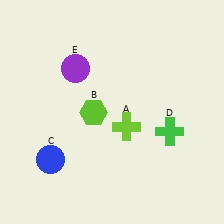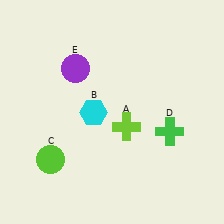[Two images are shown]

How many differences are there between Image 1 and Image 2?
There are 2 differences between the two images.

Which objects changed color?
B changed from lime to cyan. C changed from blue to lime.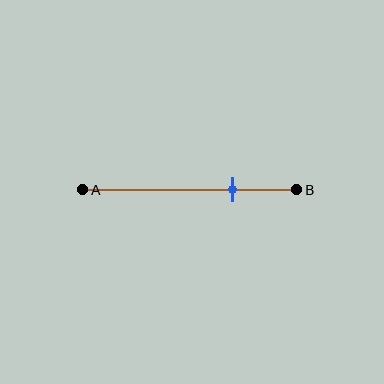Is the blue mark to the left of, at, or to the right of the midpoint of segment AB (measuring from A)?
The blue mark is to the right of the midpoint of segment AB.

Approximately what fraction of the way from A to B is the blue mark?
The blue mark is approximately 70% of the way from A to B.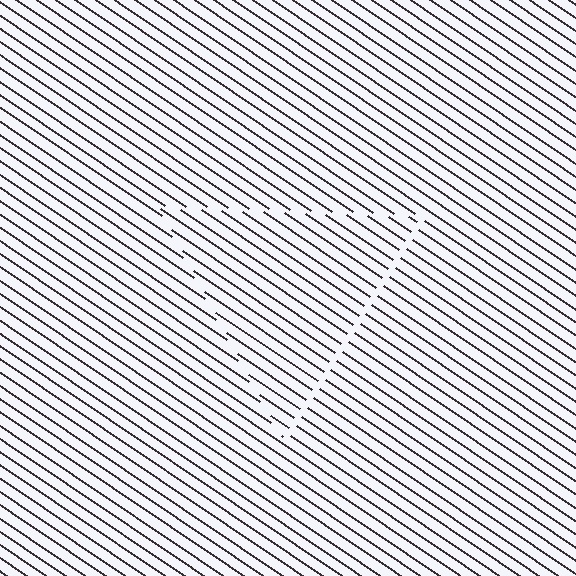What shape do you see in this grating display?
An illusory triangle. The interior of the shape contains the same grating, shifted by half a period — the contour is defined by the phase discontinuity where line-ends from the inner and outer gratings abut.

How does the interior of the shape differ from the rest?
The interior of the shape contains the same grating, shifted by half a period — the contour is defined by the phase discontinuity where line-ends from the inner and outer gratings abut.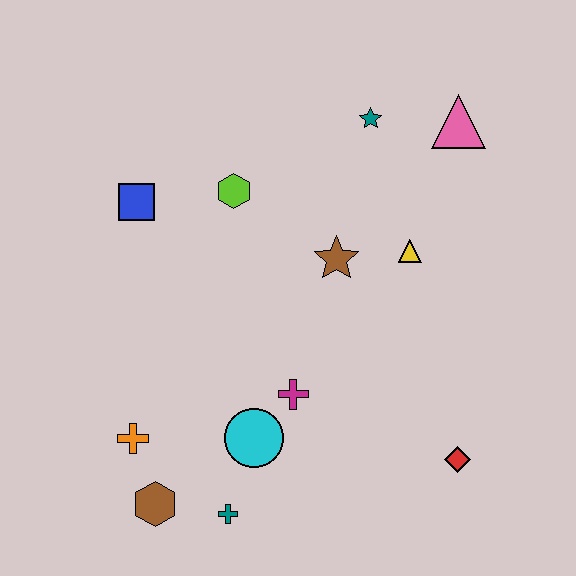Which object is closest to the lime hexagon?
The blue square is closest to the lime hexagon.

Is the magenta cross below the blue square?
Yes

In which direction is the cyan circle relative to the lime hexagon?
The cyan circle is below the lime hexagon.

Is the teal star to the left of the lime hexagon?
No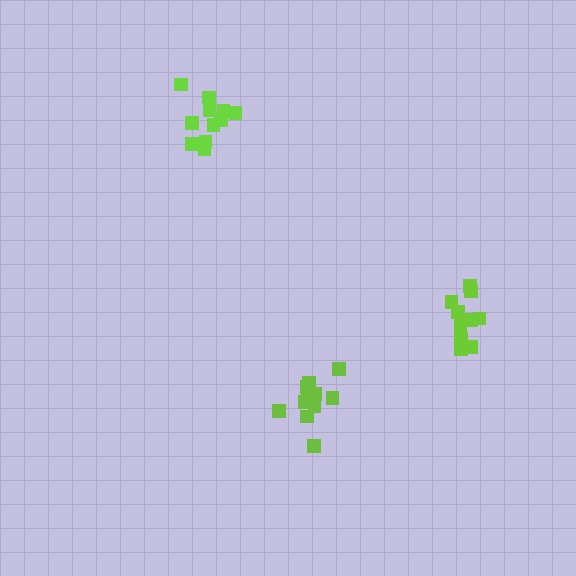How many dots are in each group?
Group 1: 11 dots, Group 2: 12 dots, Group 3: 10 dots (33 total).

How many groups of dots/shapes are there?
There are 3 groups.